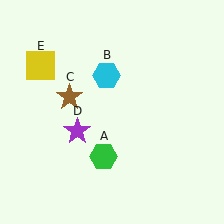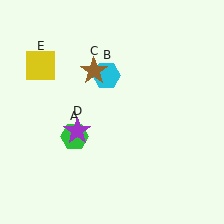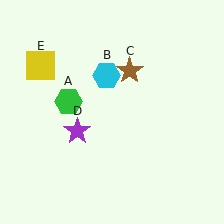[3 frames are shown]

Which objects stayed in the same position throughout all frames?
Cyan hexagon (object B) and purple star (object D) and yellow square (object E) remained stationary.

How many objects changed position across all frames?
2 objects changed position: green hexagon (object A), brown star (object C).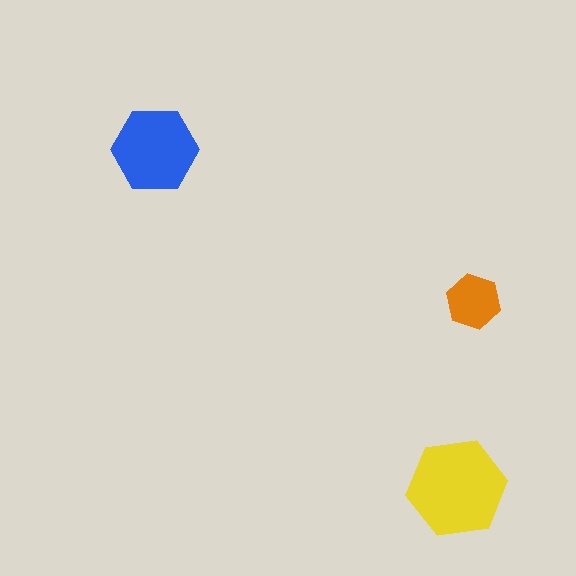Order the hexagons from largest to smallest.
the yellow one, the blue one, the orange one.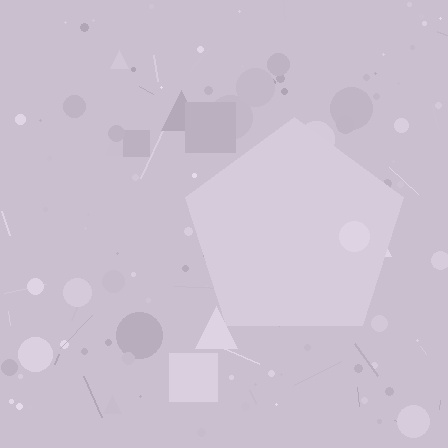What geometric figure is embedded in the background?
A pentagon is embedded in the background.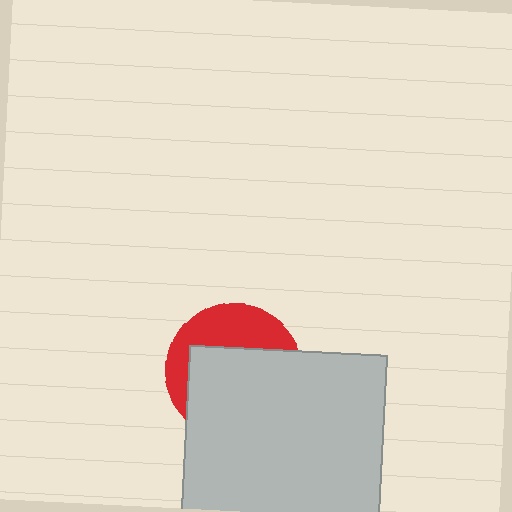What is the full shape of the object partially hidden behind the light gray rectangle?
The partially hidden object is a red circle.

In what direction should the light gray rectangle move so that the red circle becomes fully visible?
The light gray rectangle should move down. That is the shortest direction to clear the overlap and leave the red circle fully visible.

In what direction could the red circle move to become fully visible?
The red circle could move up. That would shift it out from behind the light gray rectangle entirely.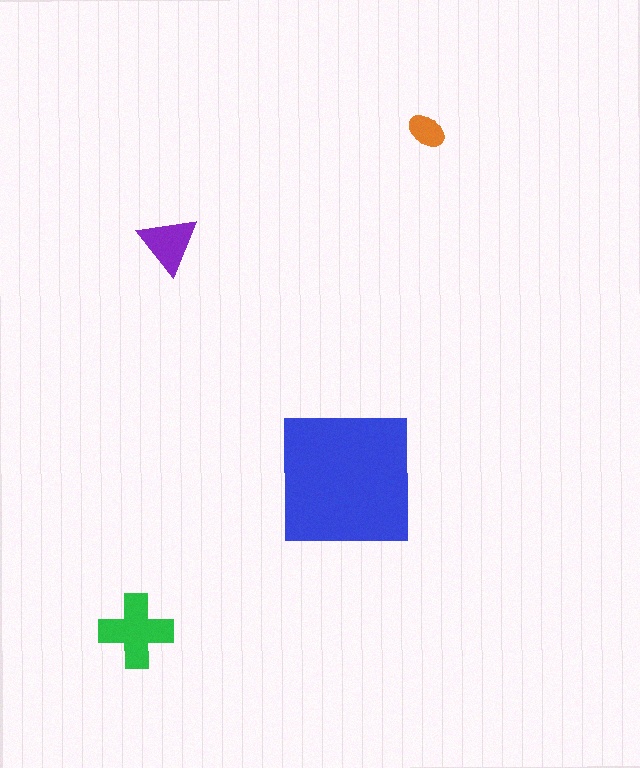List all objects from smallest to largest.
The orange ellipse, the purple triangle, the green cross, the blue square.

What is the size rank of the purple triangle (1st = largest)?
3rd.